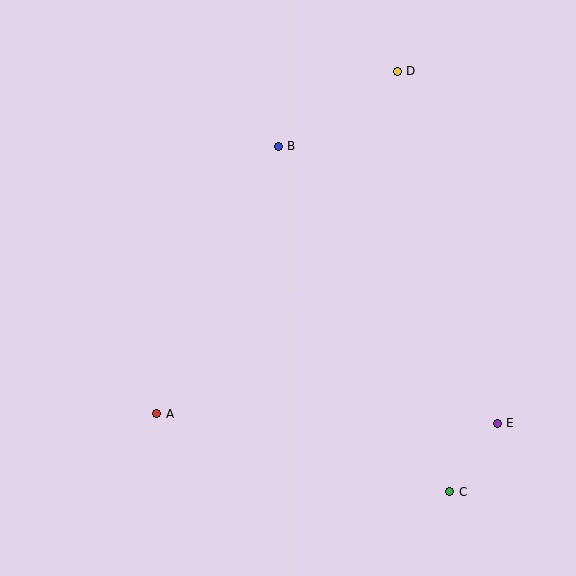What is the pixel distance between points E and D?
The distance between E and D is 366 pixels.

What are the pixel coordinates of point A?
Point A is at (157, 414).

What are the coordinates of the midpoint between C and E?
The midpoint between C and E is at (473, 457).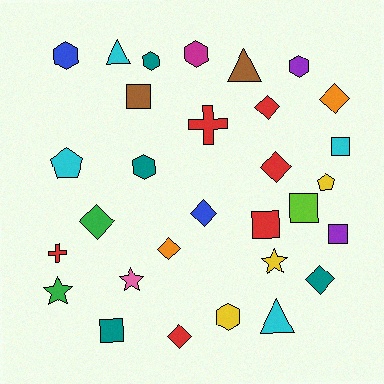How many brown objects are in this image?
There are 2 brown objects.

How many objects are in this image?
There are 30 objects.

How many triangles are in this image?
There are 3 triangles.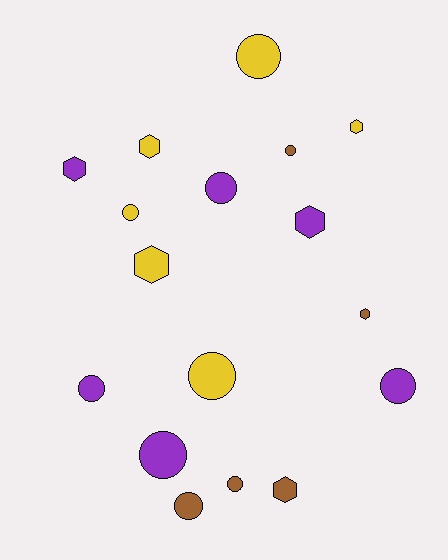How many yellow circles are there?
There are 3 yellow circles.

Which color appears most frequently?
Yellow, with 6 objects.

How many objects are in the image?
There are 17 objects.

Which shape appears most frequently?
Circle, with 10 objects.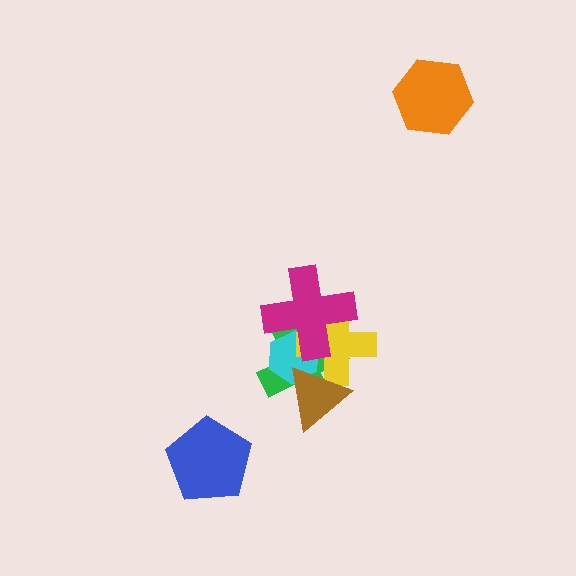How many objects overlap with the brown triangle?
3 objects overlap with the brown triangle.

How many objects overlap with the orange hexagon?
0 objects overlap with the orange hexagon.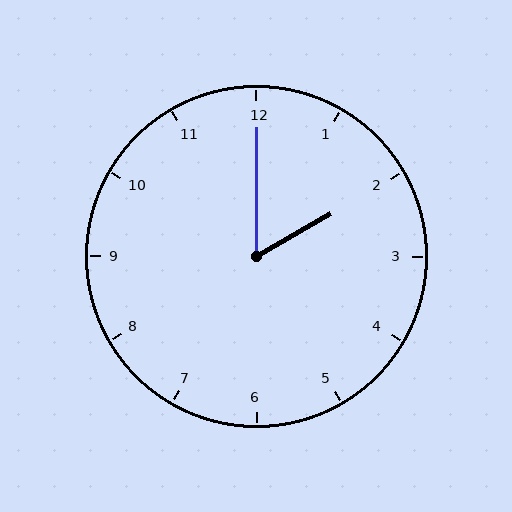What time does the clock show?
2:00.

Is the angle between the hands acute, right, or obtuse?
It is acute.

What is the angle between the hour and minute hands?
Approximately 60 degrees.